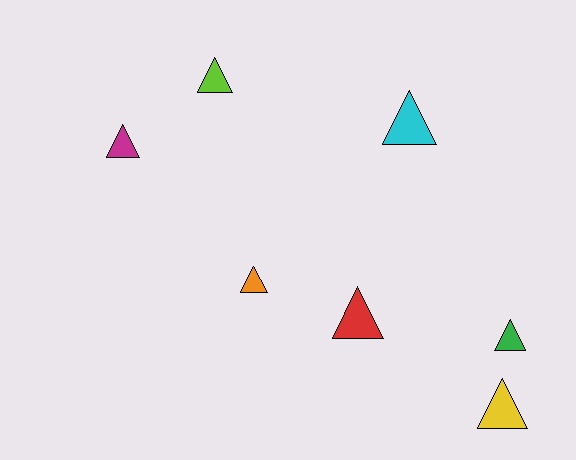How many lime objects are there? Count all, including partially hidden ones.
There is 1 lime object.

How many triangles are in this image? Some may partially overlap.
There are 7 triangles.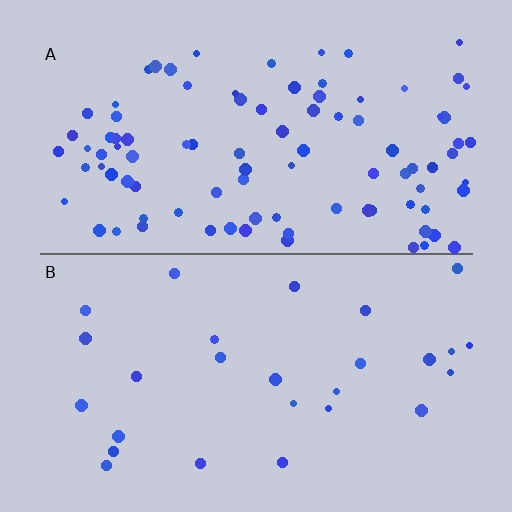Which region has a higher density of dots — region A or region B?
A (the top).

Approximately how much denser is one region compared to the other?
Approximately 3.5× — region A over region B.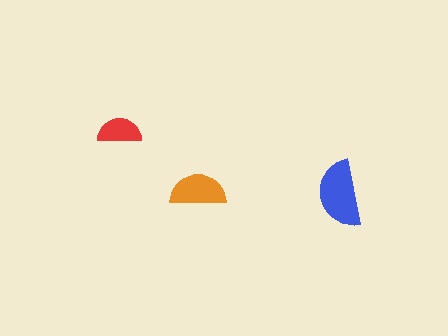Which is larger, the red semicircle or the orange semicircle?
The orange one.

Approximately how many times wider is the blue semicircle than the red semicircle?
About 1.5 times wider.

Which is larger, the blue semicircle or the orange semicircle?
The blue one.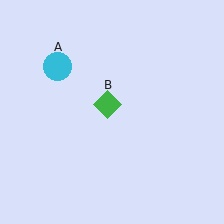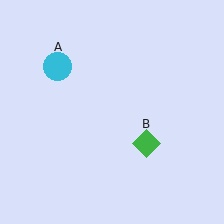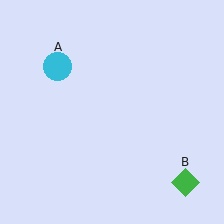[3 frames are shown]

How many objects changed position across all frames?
1 object changed position: green diamond (object B).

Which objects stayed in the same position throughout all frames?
Cyan circle (object A) remained stationary.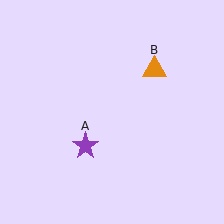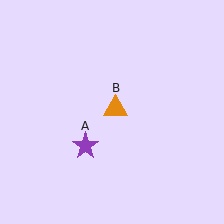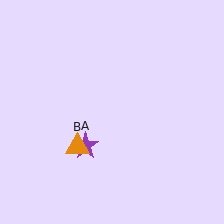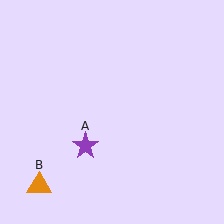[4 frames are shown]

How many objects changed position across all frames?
1 object changed position: orange triangle (object B).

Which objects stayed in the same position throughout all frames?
Purple star (object A) remained stationary.